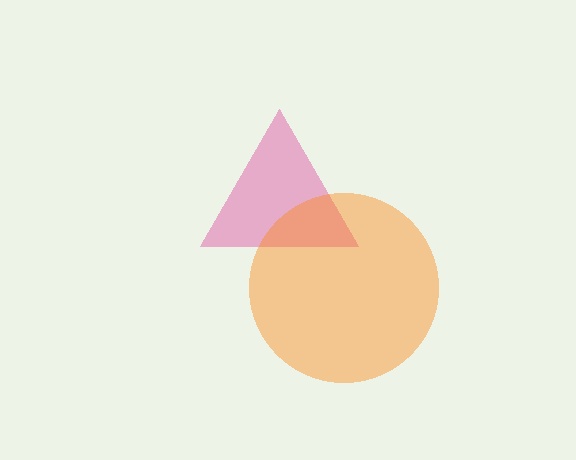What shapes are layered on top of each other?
The layered shapes are: a pink triangle, an orange circle.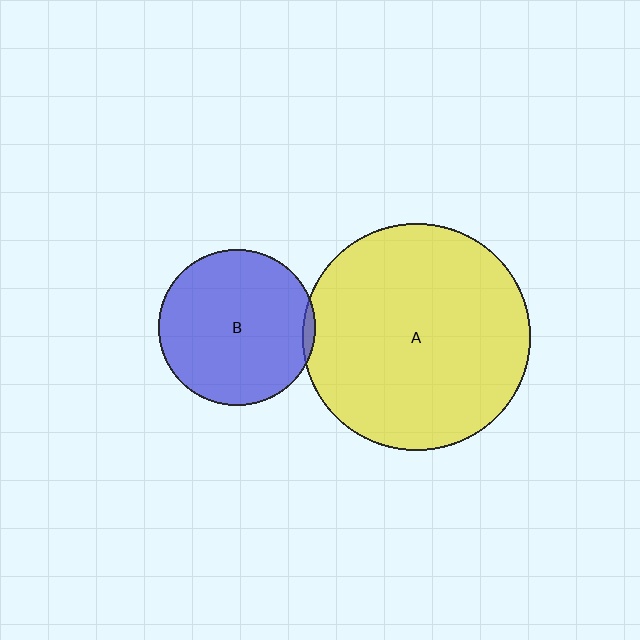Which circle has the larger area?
Circle A (yellow).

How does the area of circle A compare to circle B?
Approximately 2.1 times.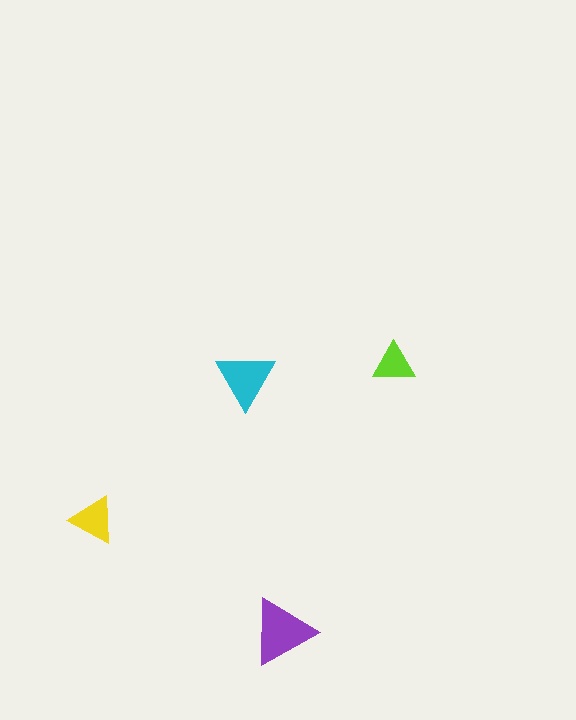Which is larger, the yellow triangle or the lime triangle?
The yellow one.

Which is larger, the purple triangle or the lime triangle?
The purple one.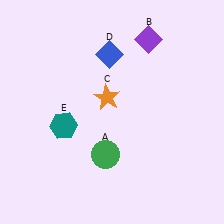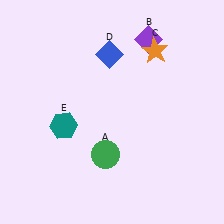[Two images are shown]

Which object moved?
The orange star (C) moved right.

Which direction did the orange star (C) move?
The orange star (C) moved right.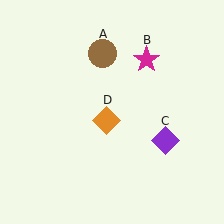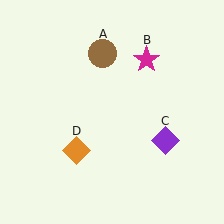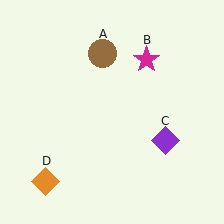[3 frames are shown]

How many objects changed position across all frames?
1 object changed position: orange diamond (object D).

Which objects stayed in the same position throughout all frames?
Brown circle (object A) and magenta star (object B) and purple diamond (object C) remained stationary.